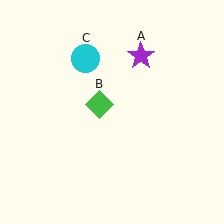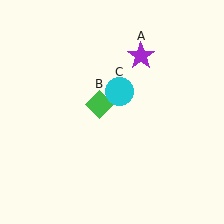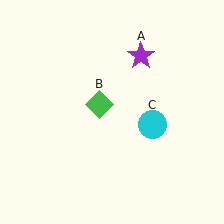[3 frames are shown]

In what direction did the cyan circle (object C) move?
The cyan circle (object C) moved down and to the right.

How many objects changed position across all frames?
1 object changed position: cyan circle (object C).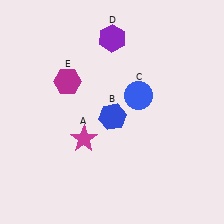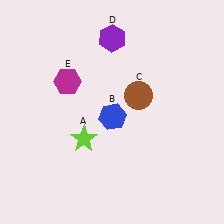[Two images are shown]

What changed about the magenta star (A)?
In Image 1, A is magenta. In Image 2, it changed to lime.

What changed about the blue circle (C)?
In Image 1, C is blue. In Image 2, it changed to brown.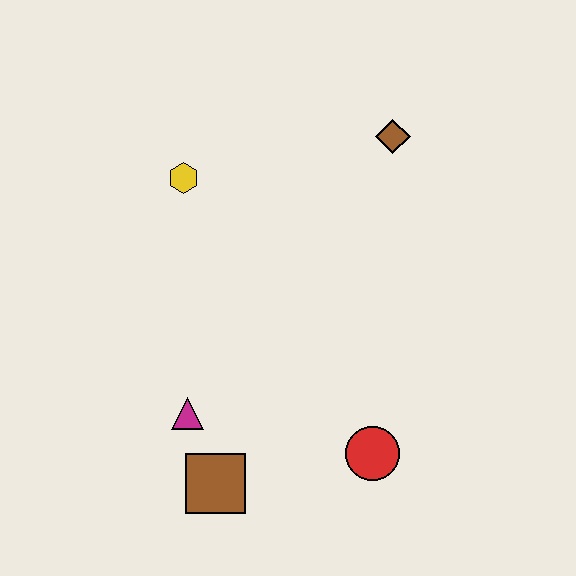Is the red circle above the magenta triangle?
No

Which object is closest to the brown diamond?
The yellow hexagon is closest to the brown diamond.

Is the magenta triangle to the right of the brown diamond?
No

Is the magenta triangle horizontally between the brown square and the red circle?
No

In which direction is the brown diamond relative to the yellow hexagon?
The brown diamond is to the right of the yellow hexagon.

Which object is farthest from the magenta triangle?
The brown diamond is farthest from the magenta triangle.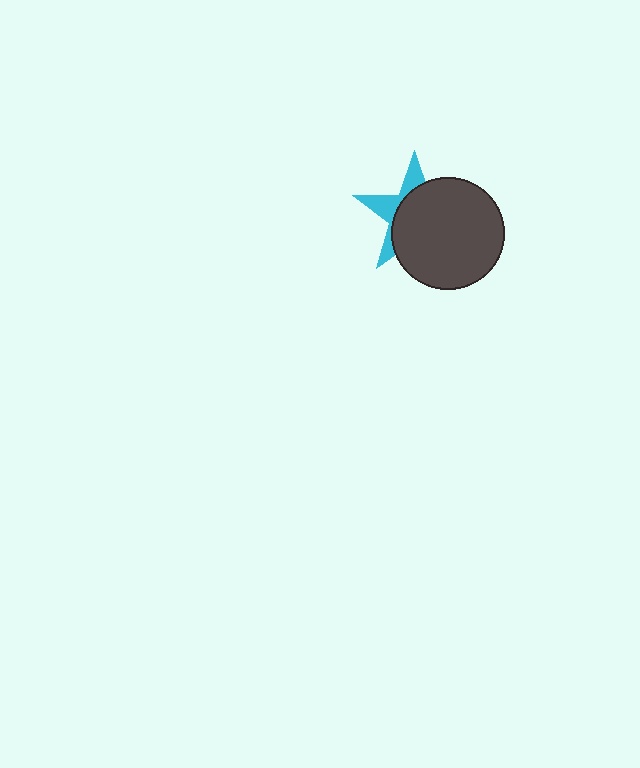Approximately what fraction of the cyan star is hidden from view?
Roughly 67% of the cyan star is hidden behind the dark gray circle.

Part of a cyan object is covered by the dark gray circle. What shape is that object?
It is a star.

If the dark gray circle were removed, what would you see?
You would see the complete cyan star.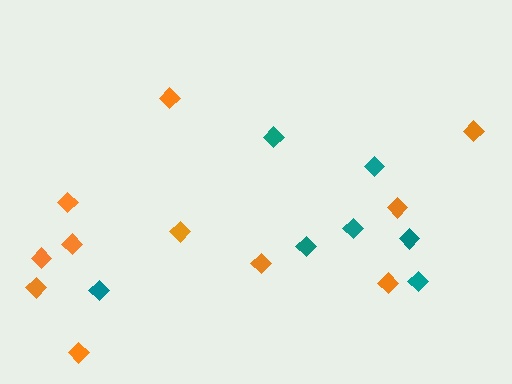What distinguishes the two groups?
There are 2 groups: one group of teal diamonds (7) and one group of orange diamonds (11).